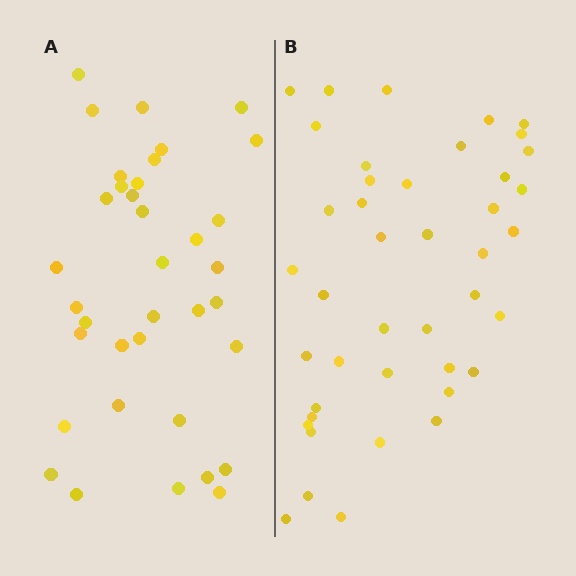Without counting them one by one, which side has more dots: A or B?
Region B (the right region) has more dots.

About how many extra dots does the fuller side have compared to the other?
Region B has about 6 more dots than region A.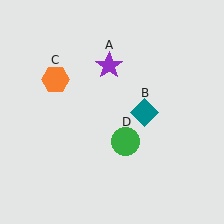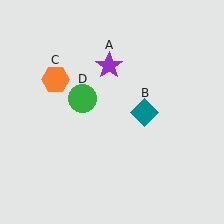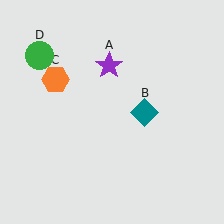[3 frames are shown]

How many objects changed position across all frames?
1 object changed position: green circle (object D).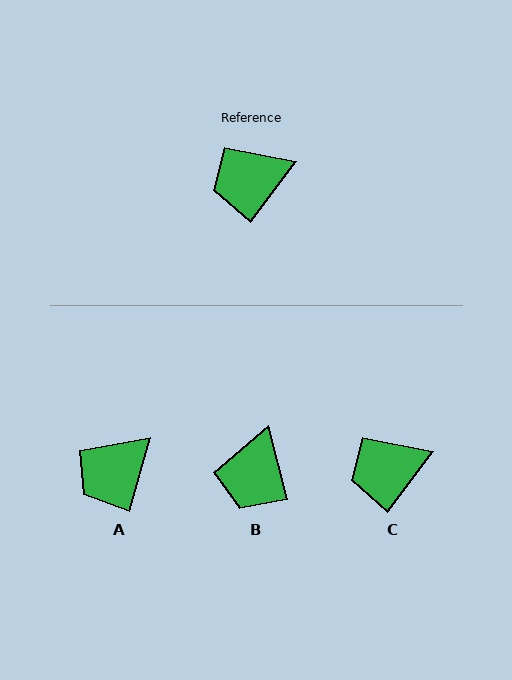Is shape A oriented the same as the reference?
No, it is off by about 21 degrees.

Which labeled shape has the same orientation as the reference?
C.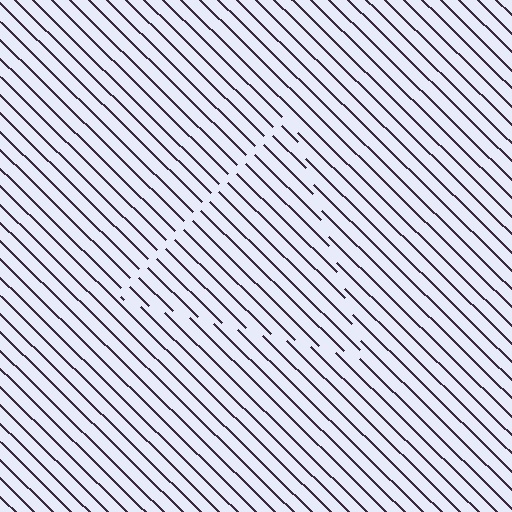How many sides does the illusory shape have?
3 sides — the line-ends trace a triangle.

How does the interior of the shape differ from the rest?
The interior of the shape contains the same grating, shifted by half a period — the contour is defined by the phase discontinuity where line-ends from the inner and outer gratings abut.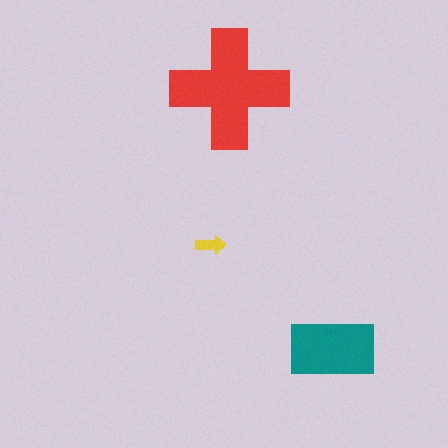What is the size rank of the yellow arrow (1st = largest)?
3rd.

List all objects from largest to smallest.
The red cross, the teal rectangle, the yellow arrow.